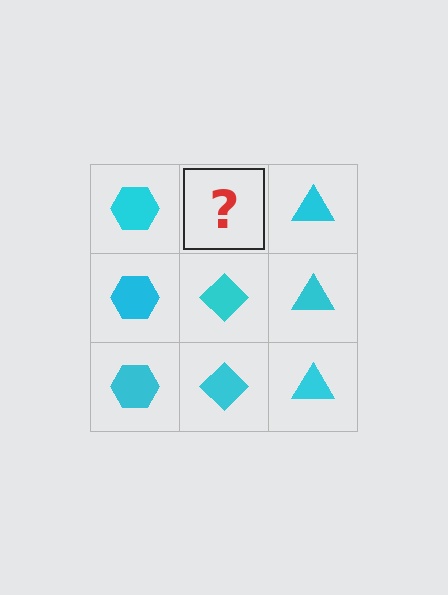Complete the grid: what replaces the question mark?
The question mark should be replaced with a cyan diamond.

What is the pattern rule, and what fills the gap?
The rule is that each column has a consistent shape. The gap should be filled with a cyan diamond.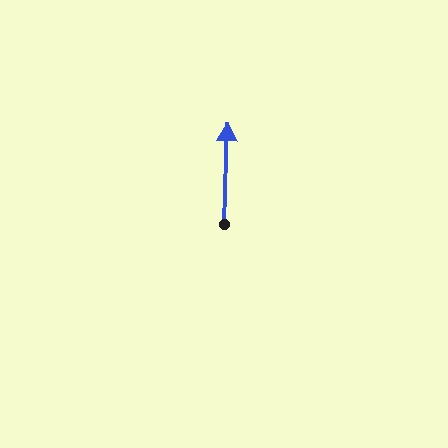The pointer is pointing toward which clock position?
Roughly 12 o'clock.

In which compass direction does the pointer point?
North.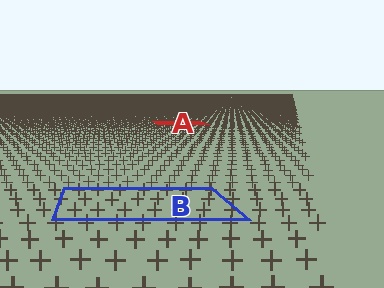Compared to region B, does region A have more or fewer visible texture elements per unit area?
Region A has more texture elements per unit area — they are packed more densely because it is farther away.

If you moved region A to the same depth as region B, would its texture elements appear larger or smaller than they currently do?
They would appear larger. At a closer depth, the same texture elements are projected at a bigger on-screen size.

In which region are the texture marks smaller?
The texture marks are smaller in region A, because it is farther away.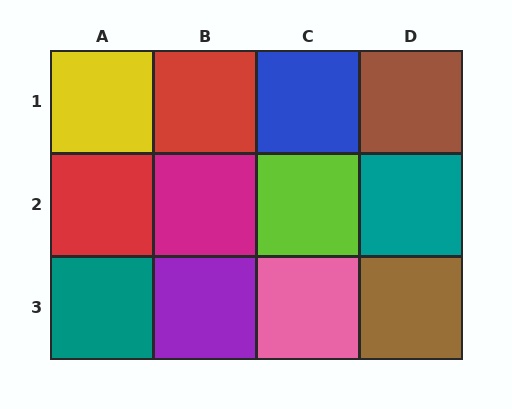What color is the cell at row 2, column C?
Lime.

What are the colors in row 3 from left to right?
Teal, purple, pink, brown.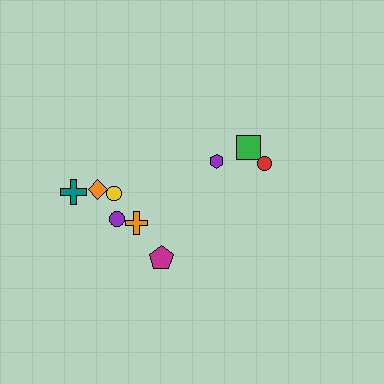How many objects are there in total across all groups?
There are 9 objects.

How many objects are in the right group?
There are 3 objects.